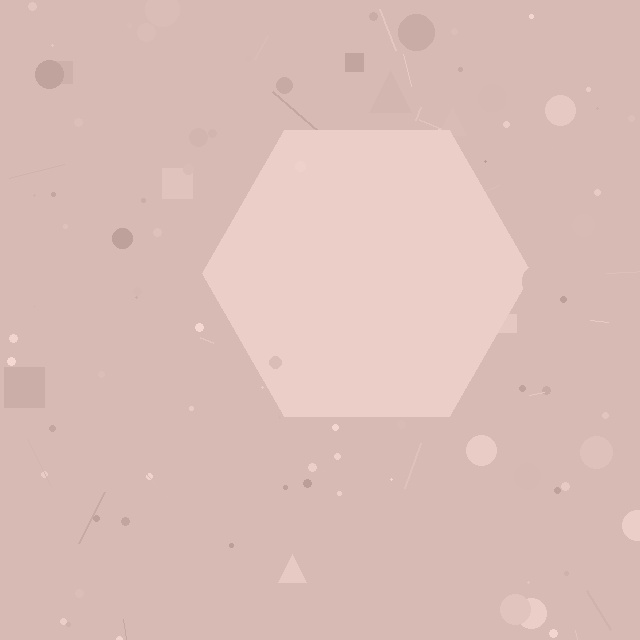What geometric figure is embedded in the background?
A hexagon is embedded in the background.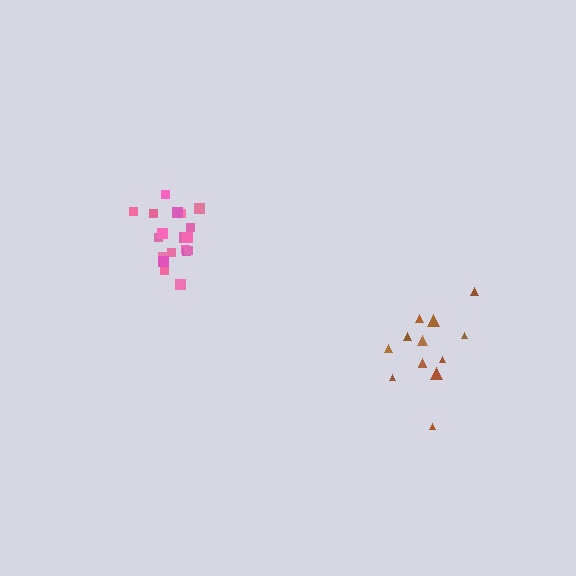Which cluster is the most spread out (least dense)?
Brown.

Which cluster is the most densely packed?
Pink.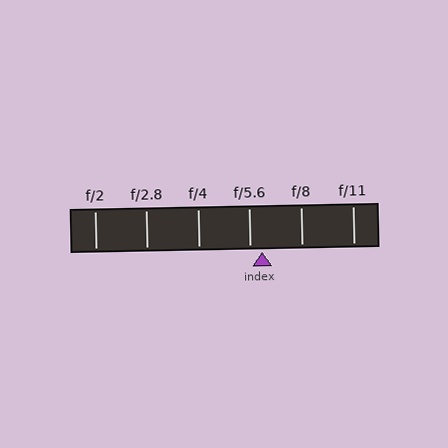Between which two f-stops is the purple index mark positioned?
The index mark is between f/5.6 and f/8.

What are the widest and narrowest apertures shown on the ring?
The widest aperture shown is f/2 and the narrowest is f/11.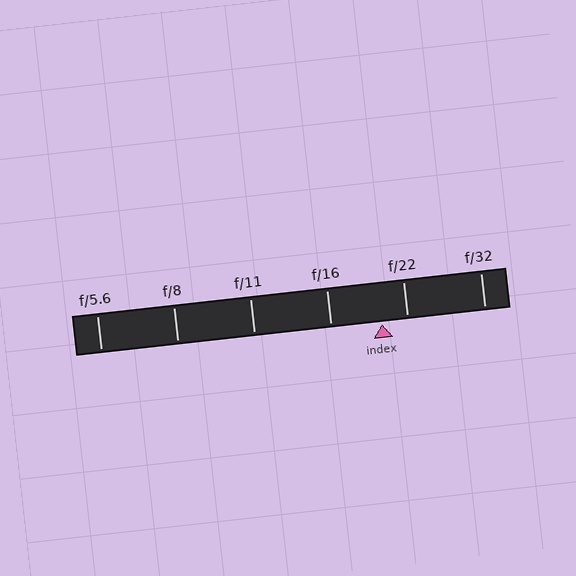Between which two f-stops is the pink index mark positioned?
The index mark is between f/16 and f/22.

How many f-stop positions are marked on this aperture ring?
There are 6 f-stop positions marked.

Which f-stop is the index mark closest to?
The index mark is closest to f/22.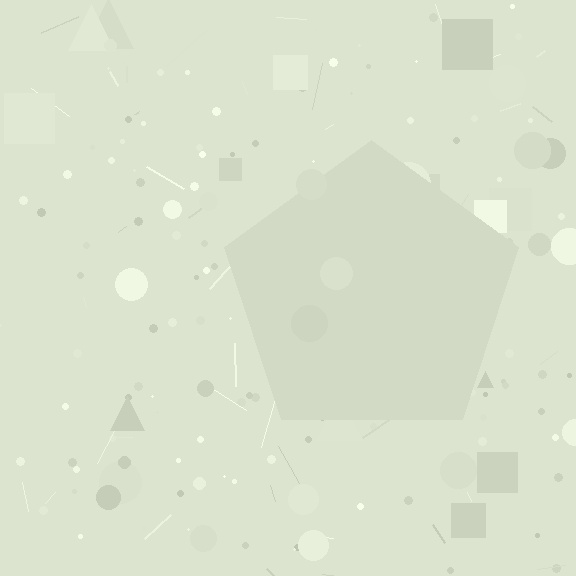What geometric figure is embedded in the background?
A pentagon is embedded in the background.